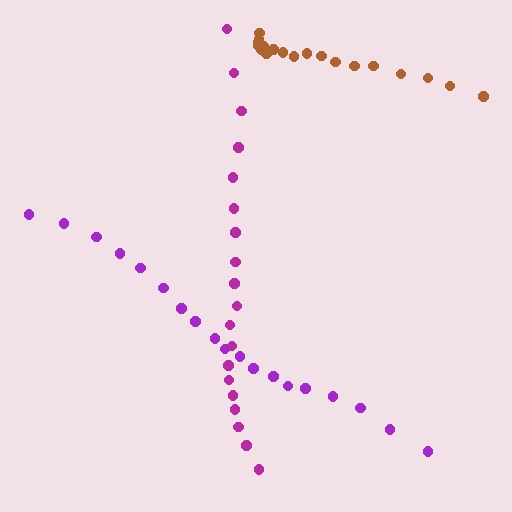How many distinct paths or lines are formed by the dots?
There are 3 distinct paths.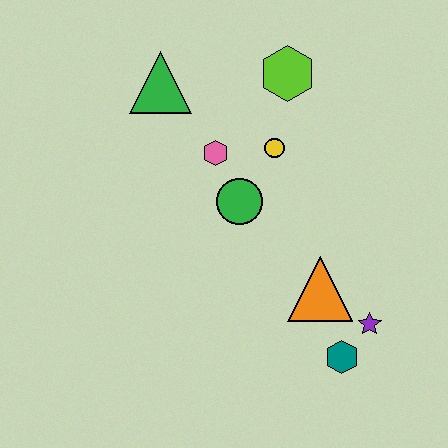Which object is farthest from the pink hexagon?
The teal hexagon is farthest from the pink hexagon.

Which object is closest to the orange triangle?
The purple star is closest to the orange triangle.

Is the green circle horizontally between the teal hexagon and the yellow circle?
No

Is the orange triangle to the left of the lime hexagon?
No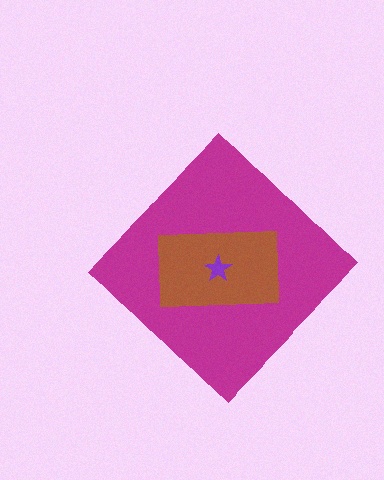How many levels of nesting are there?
3.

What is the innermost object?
The purple star.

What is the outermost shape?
The magenta diamond.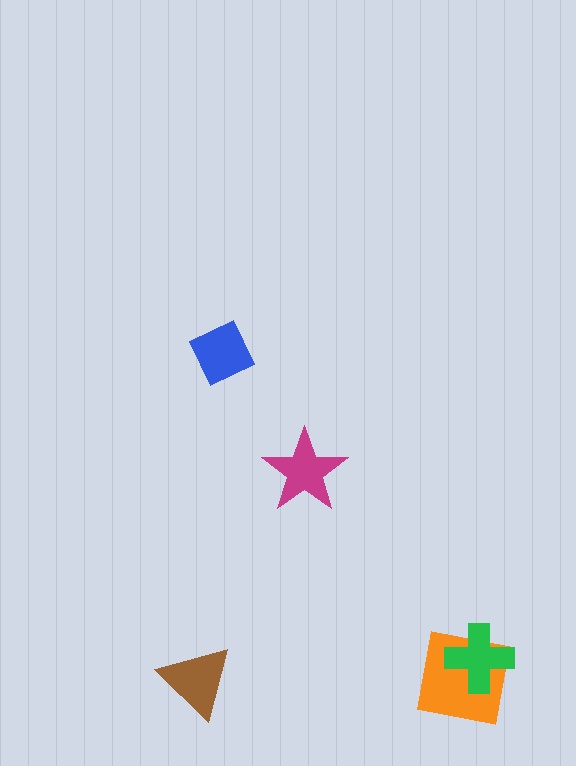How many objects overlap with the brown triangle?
0 objects overlap with the brown triangle.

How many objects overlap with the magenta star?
0 objects overlap with the magenta star.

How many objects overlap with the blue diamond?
0 objects overlap with the blue diamond.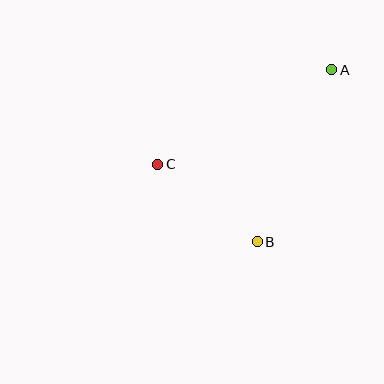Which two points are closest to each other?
Points B and C are closest to each other.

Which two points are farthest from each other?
Points A and C are farthest from each other.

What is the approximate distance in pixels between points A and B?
The distance between A and B is approximately 187 pixels.